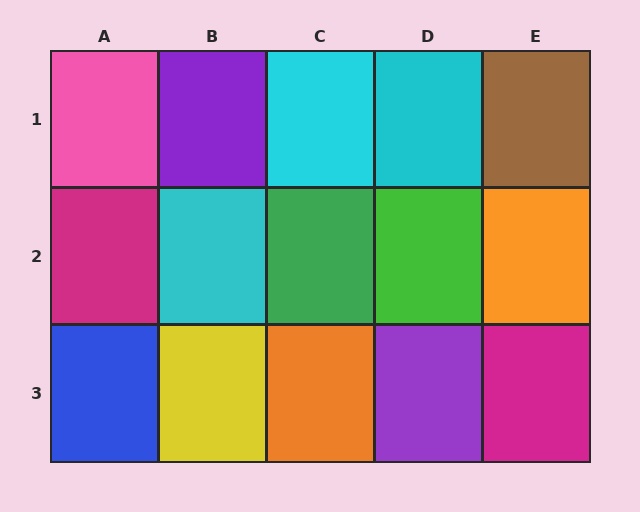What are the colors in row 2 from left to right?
Magenta, cyan, green, green, orange.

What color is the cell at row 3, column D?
Purple.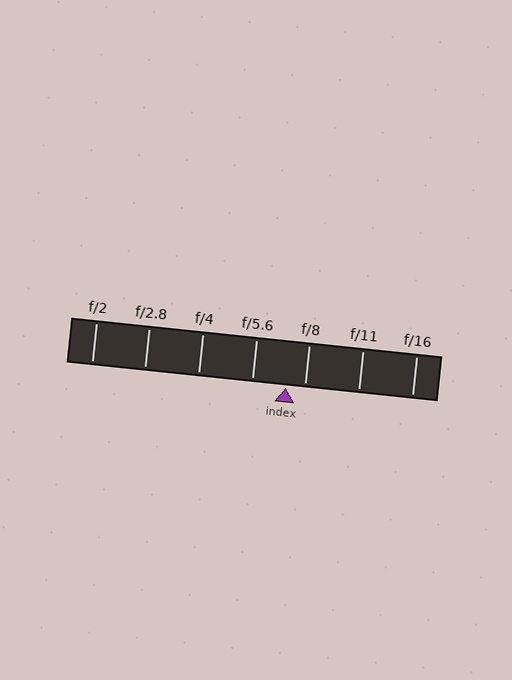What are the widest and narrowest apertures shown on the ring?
The widest aperture shown is f/2 and the narrowest is f/16.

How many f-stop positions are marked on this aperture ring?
There are 7 f-stop positions marked.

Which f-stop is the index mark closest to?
The index mark is closest to f/8.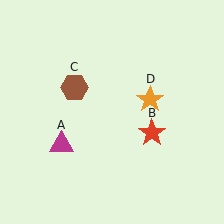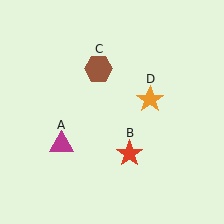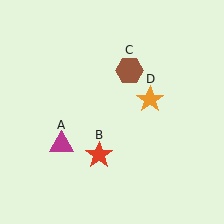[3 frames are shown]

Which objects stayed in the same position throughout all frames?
Magenta triangle (object A) and orange star (object D) remained stationary.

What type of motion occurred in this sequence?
The red star (object B), brown hexagon (object C) rotated clockwise around the center of the scene.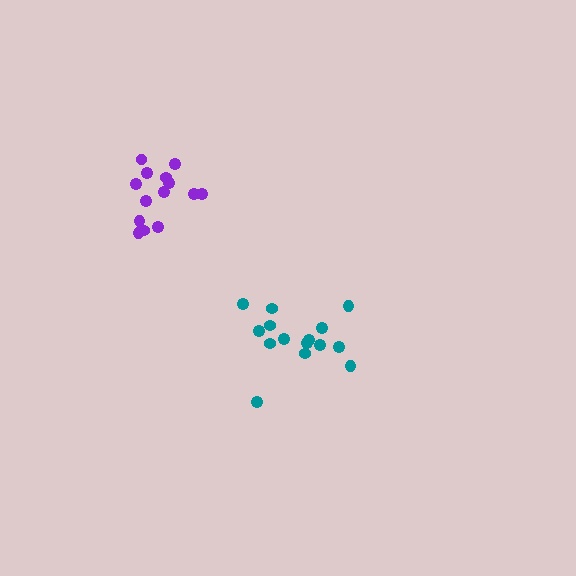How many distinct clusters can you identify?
There are 2 distinct clusters.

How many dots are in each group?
Group 1: 15 dots, Group 2: 14 dots (29 total).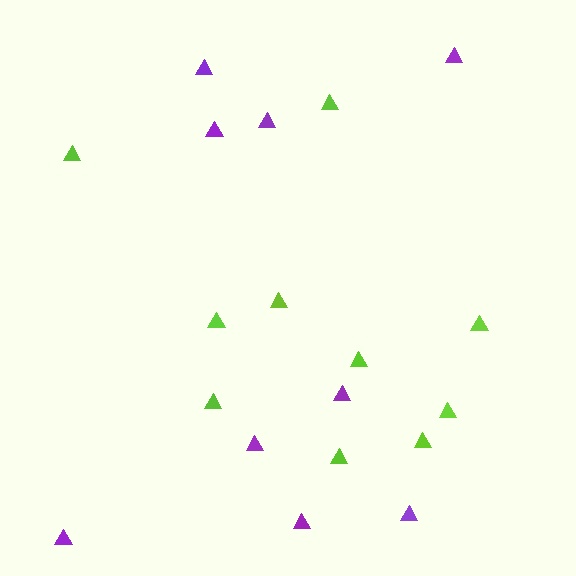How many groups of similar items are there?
There are 2 groups: one group of purple triangles (9) and one group of lime triangles (10).